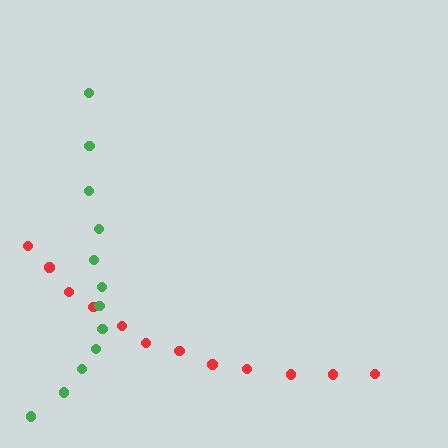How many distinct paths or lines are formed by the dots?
There are 2 distinct paths.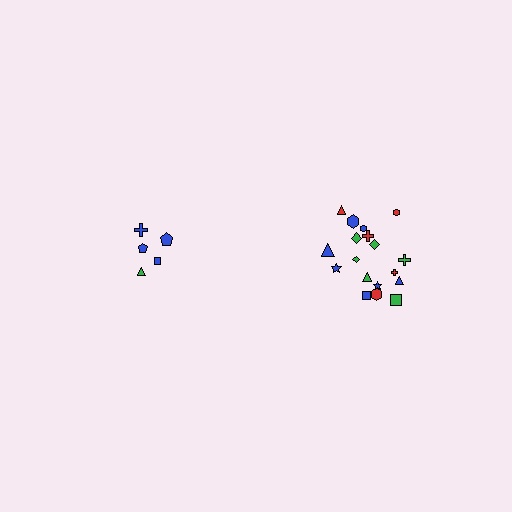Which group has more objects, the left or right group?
The right group.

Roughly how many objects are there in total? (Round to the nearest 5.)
Roughly 25 objects in total.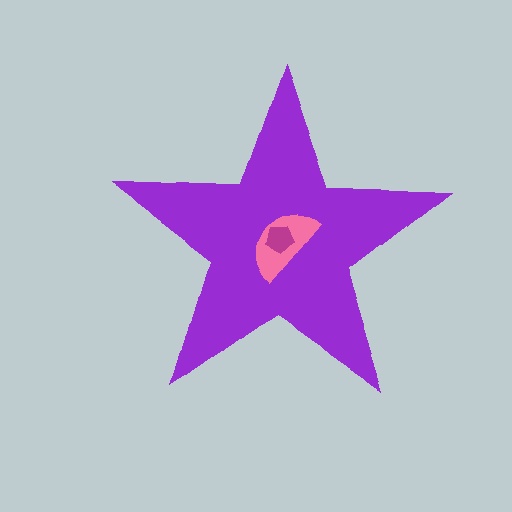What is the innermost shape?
The magenta pentagon.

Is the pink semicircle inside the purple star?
Yes.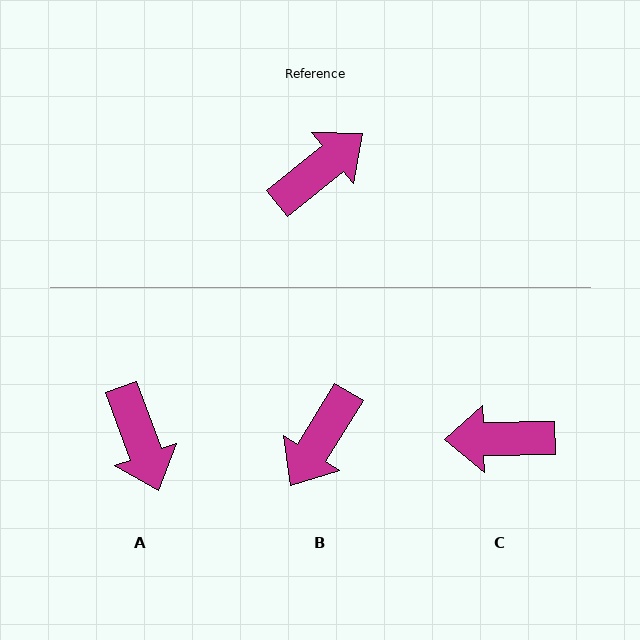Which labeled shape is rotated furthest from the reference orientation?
B, about 161 degrees away.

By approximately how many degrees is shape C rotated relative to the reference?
Approximately 142 degrees counter-clockwise.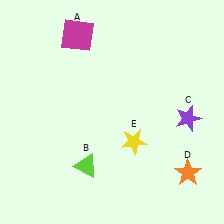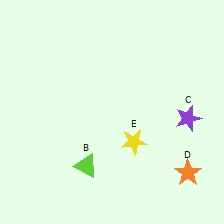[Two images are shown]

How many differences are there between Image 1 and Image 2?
There is 1 difference between the two images.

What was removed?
The magenta square (A) was removed in Image 2.